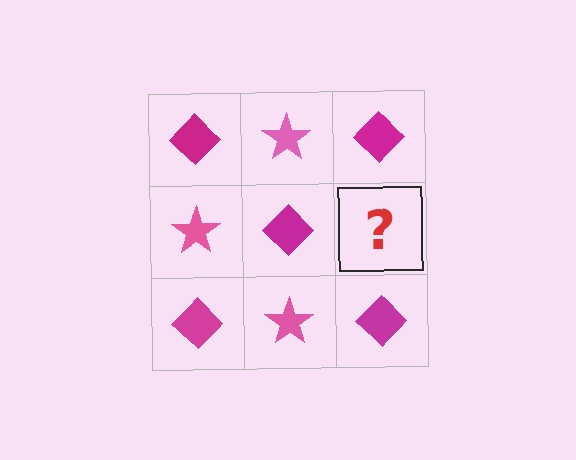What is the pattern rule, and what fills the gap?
The rule is that it alternates magenta diamond and pink star in a checkerboard pattern. The gap should be filled with a pink star.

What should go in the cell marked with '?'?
The missing cell should contain a pink star.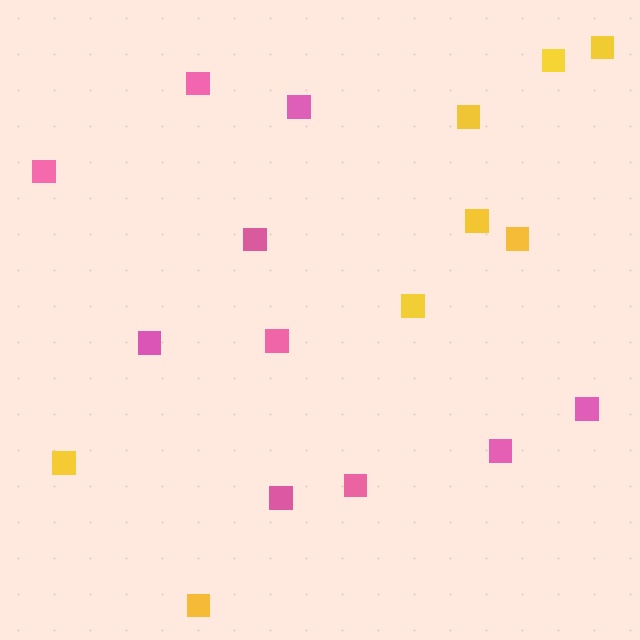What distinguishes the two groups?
There are 2 groups: one group of yellow squares (8) and one group of pink squares (10).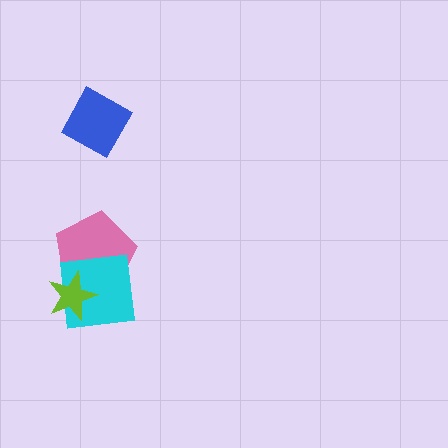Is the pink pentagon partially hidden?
Yes, it is partially covered by another shape.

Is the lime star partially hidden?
No, no other shape covers it.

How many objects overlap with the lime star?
2 objects overlap with the lime star.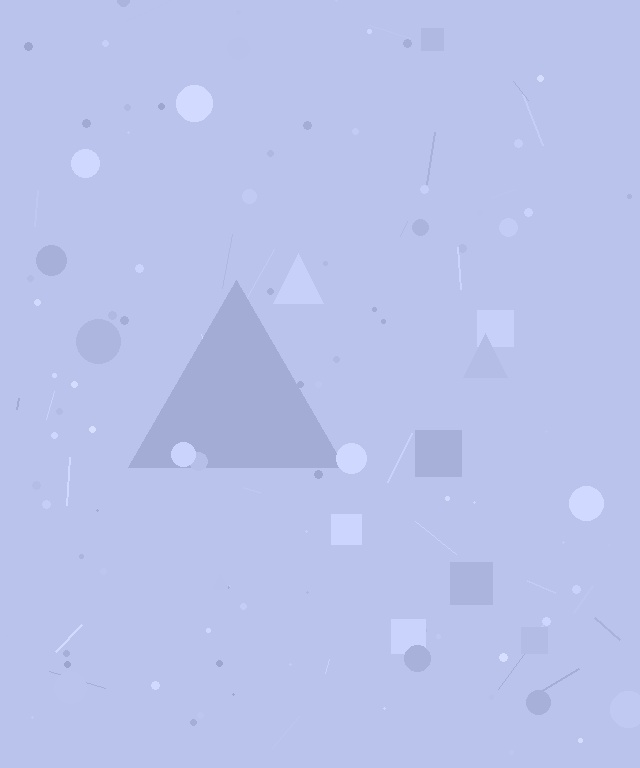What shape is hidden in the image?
A triangle is hidden in the image.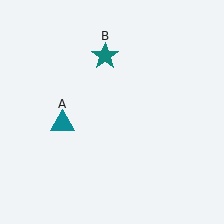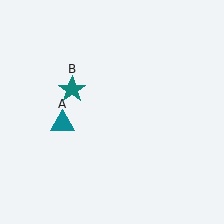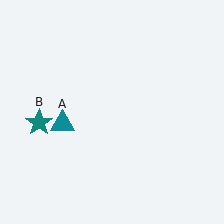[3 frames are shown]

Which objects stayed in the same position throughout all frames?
Teal triangle (object A) remained stationary.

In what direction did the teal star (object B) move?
The teal star (object B) moved down and to the left.